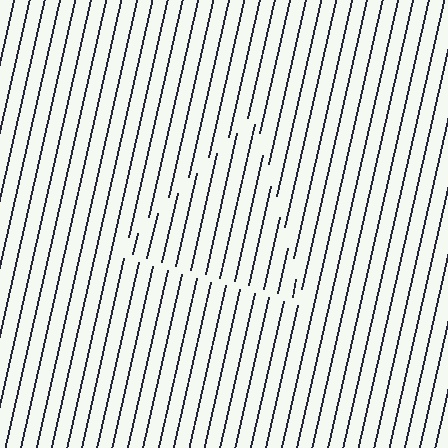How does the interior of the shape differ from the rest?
The interior of the shape contains the same grating, shifted by half a period — the contour is defined by the phase discontinuity where line-ends from the inner and outer gratings abut.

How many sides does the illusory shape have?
3 sides — the line-ends trace a triangle.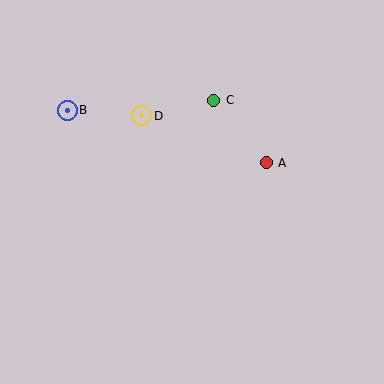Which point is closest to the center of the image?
Point A at (266, 163) is closest to the center.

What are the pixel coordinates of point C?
Point C is at (214, 100).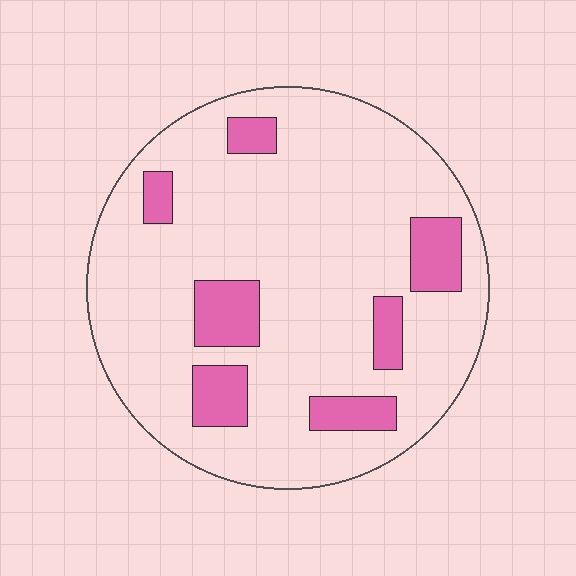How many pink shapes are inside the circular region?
7.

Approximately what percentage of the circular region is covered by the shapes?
Approximately 15%.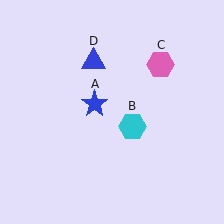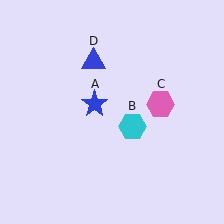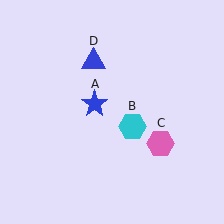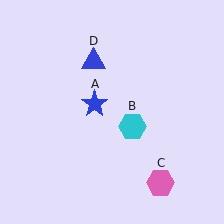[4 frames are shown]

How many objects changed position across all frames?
1 object changed position: pink hexagon (object C).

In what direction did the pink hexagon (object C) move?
The pink hexagon (object C) moved down.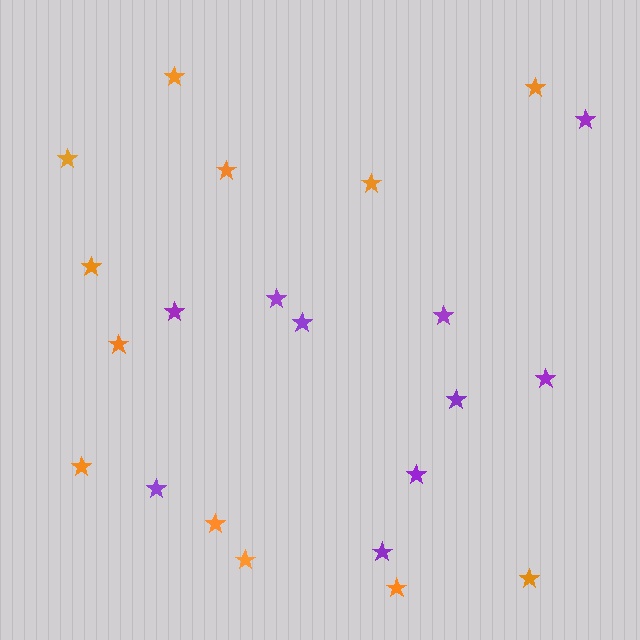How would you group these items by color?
There are 2 groups: one group of orange stars (12) and one group of purple stars (10).